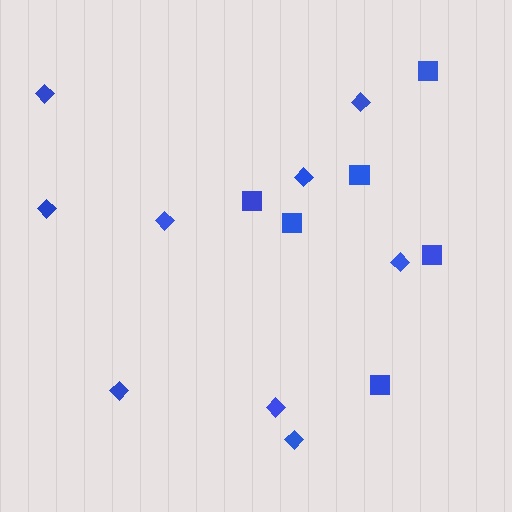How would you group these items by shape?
There are 2 groups: one group of diamonds (9) and one group of squares (6).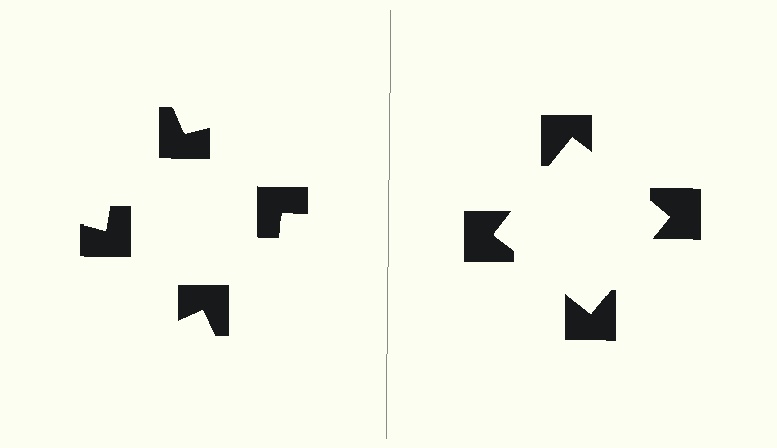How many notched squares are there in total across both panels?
8 — 4 on each side.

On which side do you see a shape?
An illusory square appears on the right side. On the left side the wedge cuts are rotated, so no coherent shape forms.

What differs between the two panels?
The notched squares are positioned identically on both sides; only the wedge orientations differ. On the right they align to a square; on the left they are misaligned.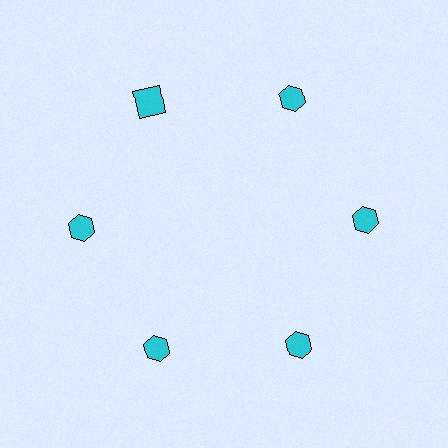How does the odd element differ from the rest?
It has a different shape: square instead of hexagon.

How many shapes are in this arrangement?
There are 6 shapes arranged in a ring pattern.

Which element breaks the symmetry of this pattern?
The cyan square at roughly the 11 o'clock position breaks the symmetry. All other shapes are cyan hexagons.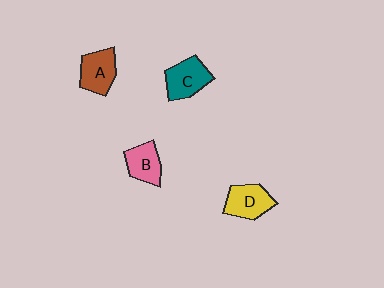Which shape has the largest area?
Shape C (teal).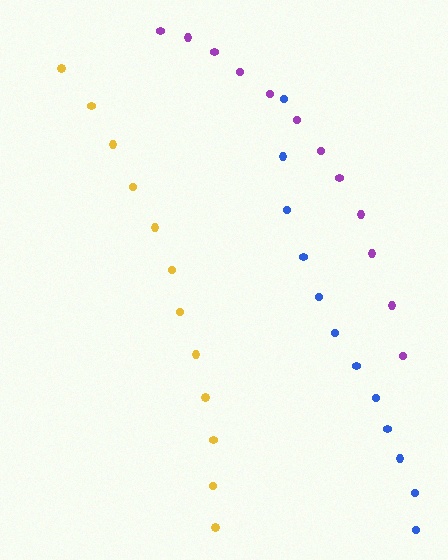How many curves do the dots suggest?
There are 3 distinct paths.